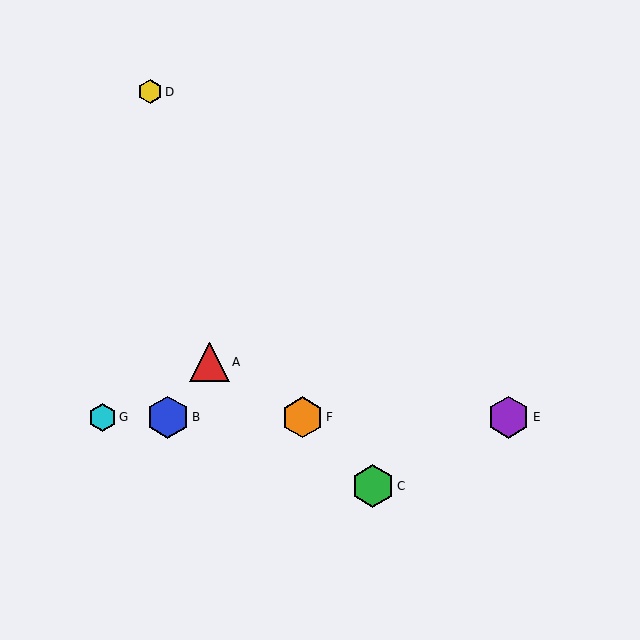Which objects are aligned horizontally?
Objects B, E, F, G are aligned horizontally.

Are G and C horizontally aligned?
No, G is at y≈417 and C is at y≈486.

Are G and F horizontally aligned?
Yes, both are at y≈417.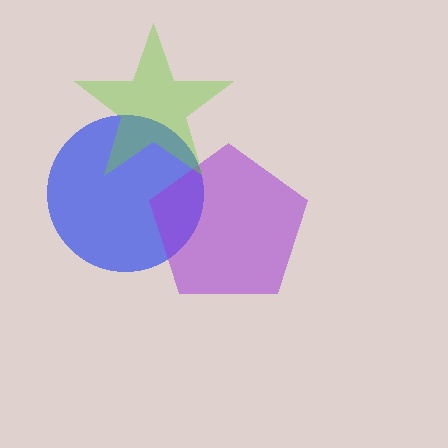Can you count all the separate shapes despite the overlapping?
Yes, there are 3 separate shapes.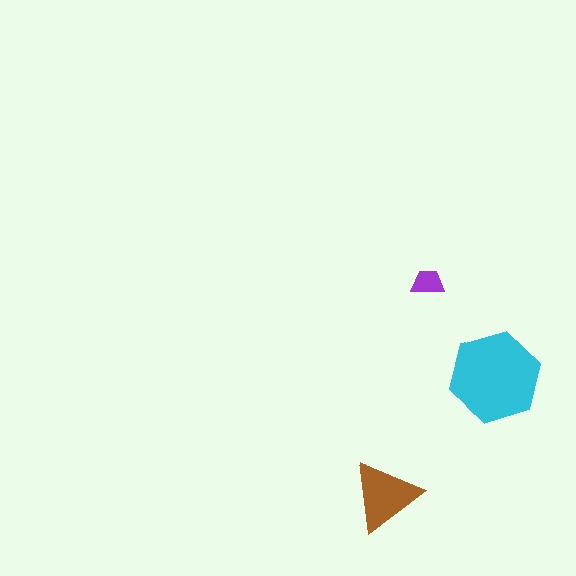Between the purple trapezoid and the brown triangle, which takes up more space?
The brown triangle.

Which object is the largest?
The cyan hexagon.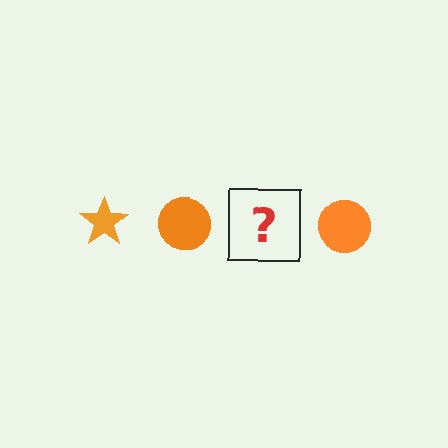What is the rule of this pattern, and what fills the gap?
The rule is that the pattern cycles through star, circle shapes in orange. The gap should be filled with an orange star.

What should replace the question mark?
The question mark should be replaced with an orange star.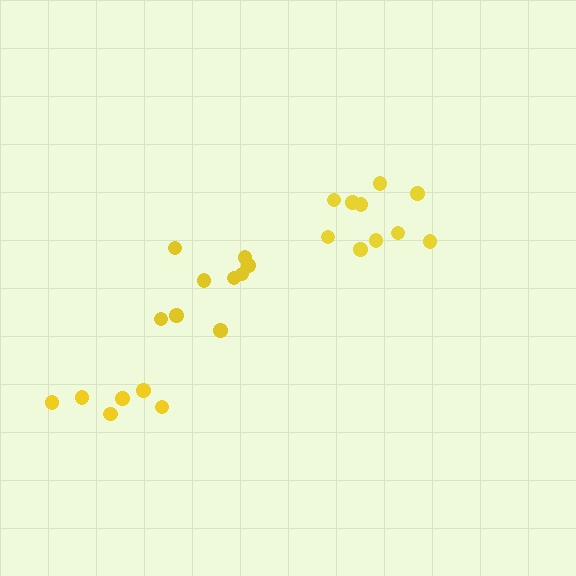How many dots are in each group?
Group 1: 6 dots, Group 2: 9 dots, Group 3: 10 dots (25 total).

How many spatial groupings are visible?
There are 3 spatial groupings.